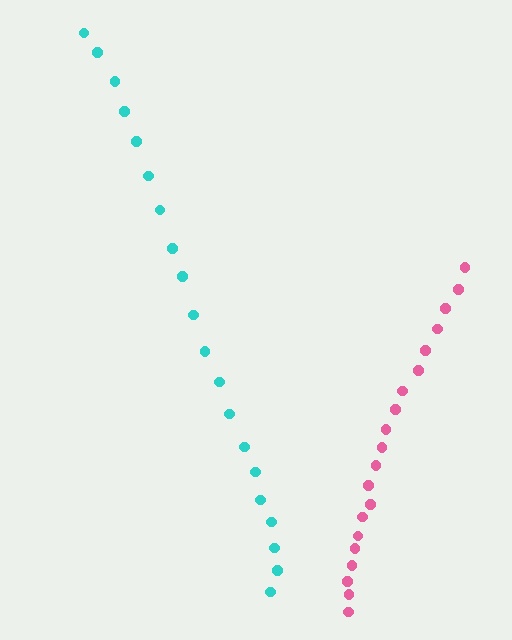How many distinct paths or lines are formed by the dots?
There are 2 distinct paths.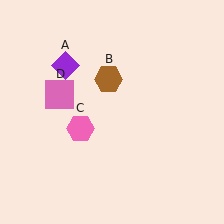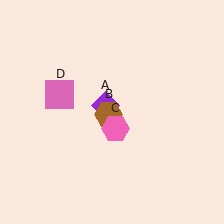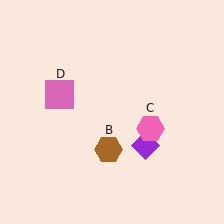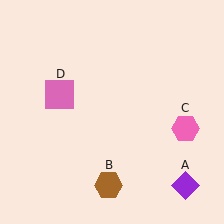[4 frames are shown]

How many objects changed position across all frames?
3 objects changed position: purple diamond (object A), brown hexagon (object B), pink hexagon (object C).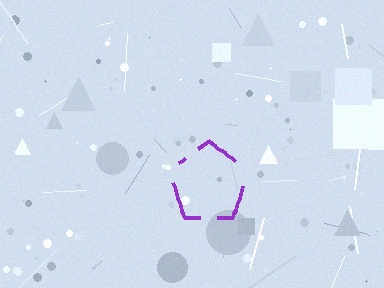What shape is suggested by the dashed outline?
The dashed outline suggests a pentagon.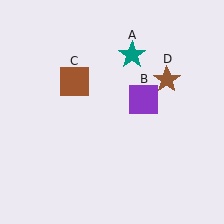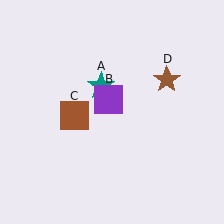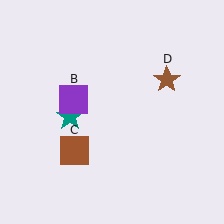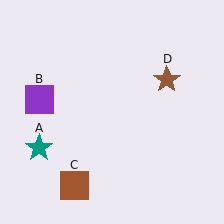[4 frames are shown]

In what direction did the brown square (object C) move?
The brown square (object C) moved down.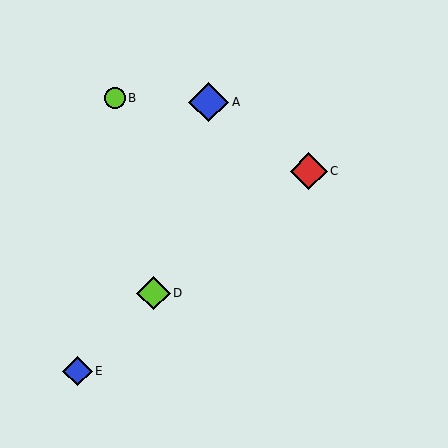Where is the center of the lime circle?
The center of the lime circle is at (115, 98).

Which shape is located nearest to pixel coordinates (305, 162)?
The red diamond (labeled C) at (309, 171) is nearest to that location.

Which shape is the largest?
The blue diamond (labeled A) is the largest.